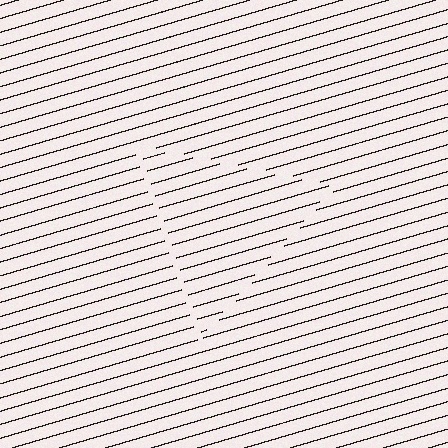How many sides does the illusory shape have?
3 sides — the line-ends trace a triangle.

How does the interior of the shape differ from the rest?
The interior of the shape contains the same grating, shifted by half a period — the contour is defined by the phase discontinuity where line-ends from the inner and outer gratings abut.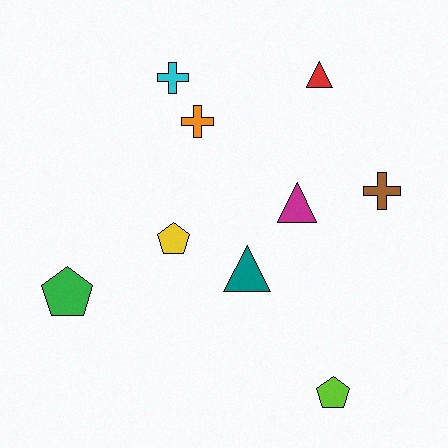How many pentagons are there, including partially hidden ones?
There are 3 pentagons.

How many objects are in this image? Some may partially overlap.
There are 9 objects.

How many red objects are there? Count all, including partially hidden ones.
There is 1 red object.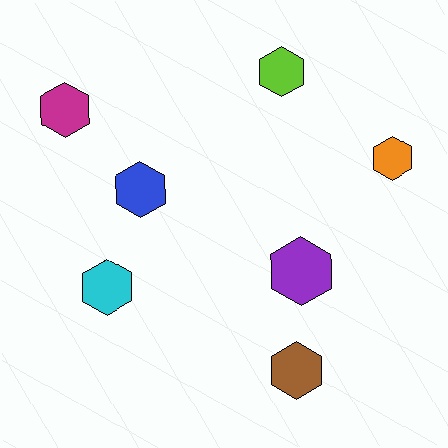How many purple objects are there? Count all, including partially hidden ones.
There is 1 purple object.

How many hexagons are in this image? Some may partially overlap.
There are 7 hexagons.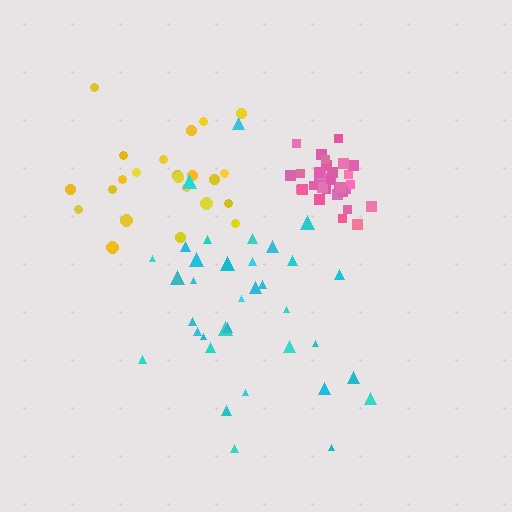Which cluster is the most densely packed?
Pink.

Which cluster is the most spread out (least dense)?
Cyan.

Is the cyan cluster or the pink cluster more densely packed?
Pink.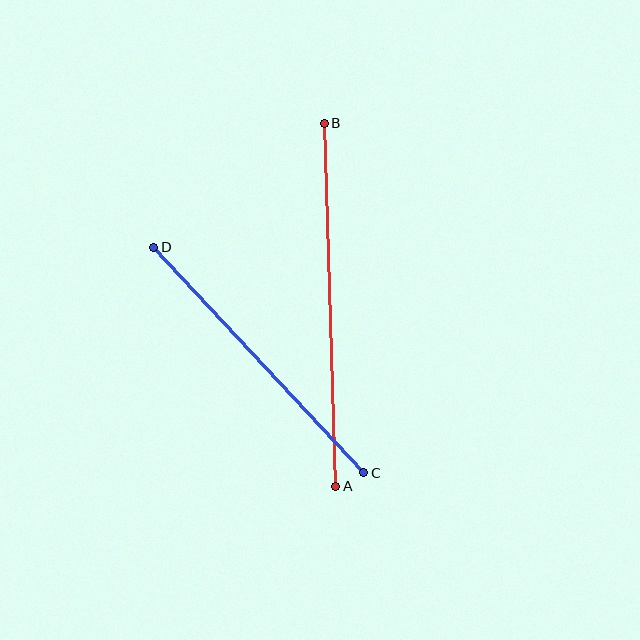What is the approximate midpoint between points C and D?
The midpoint is at approximately (259, 360) pixels.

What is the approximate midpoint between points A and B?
The midpoint is at approximately (330, 305) pixels.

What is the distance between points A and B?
The distance is approximately 363 pixels.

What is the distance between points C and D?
The distance is approximately 308 pixels.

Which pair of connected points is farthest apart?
Points A and B are farthest apart.